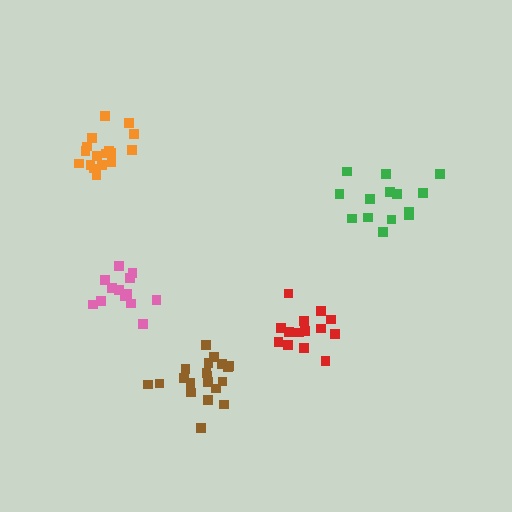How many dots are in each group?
Group 1: 14 dots, Group 2: 17 dots, Group 3: 14 dots, Group 4: 14 dots, Group 5: 20 dots (79 total).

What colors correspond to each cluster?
The clusters are colored: pink, orange, green, red, brown.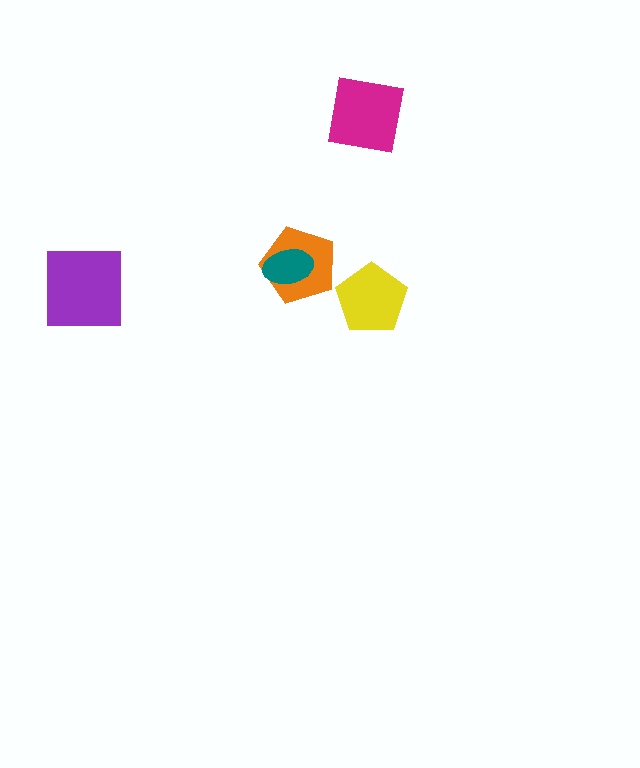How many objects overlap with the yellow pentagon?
0 objects overlap with the yellow pentagon.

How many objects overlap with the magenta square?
0 objects overlap with the magenta square.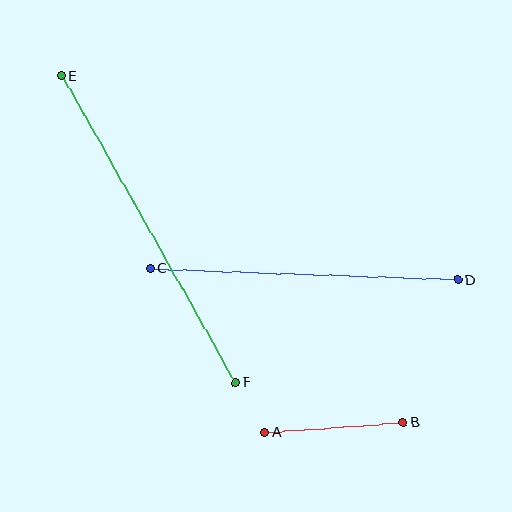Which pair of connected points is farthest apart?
Points E and F are farthest apart.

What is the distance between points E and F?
The distance is approximately 353 pixels.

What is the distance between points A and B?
The distance is approximately 139 pixels.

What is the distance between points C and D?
The distance is approximately 307 pixels.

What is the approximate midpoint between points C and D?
The midpoint is at approximately (304, 274) pixels.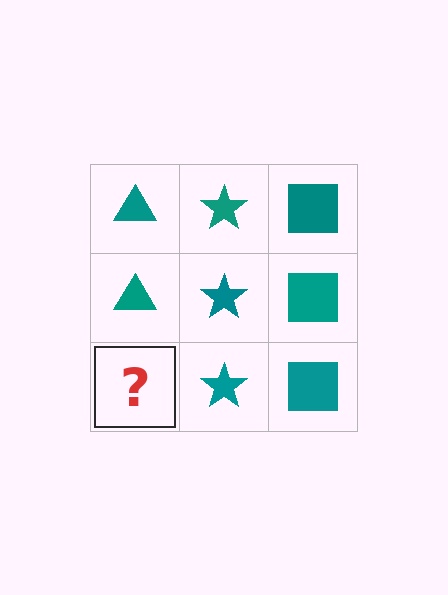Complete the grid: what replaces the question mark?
The question mark should be replaced with a teal triangle.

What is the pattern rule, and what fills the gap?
The rule is that each column has a consistent shape. The gap should be filled with a teal triangle.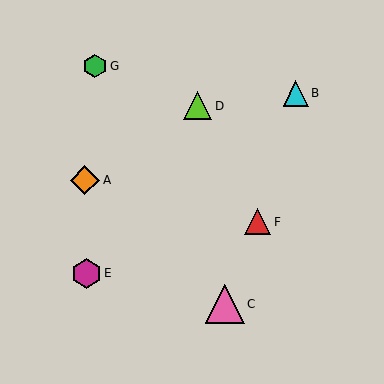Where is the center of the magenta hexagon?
The center of the magenta hexagon is at (86, 273).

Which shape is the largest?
The pink triangle (labeled C) is the largest.